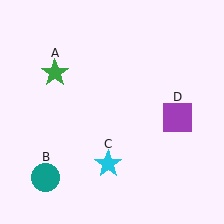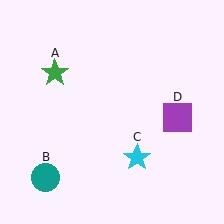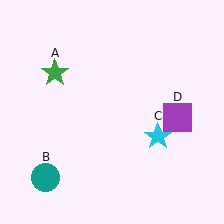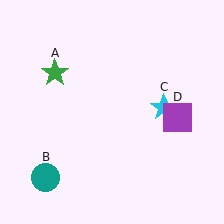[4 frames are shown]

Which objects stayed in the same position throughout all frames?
Green star (object A) and teal circle (object B) and purple square (object D) remained stationary.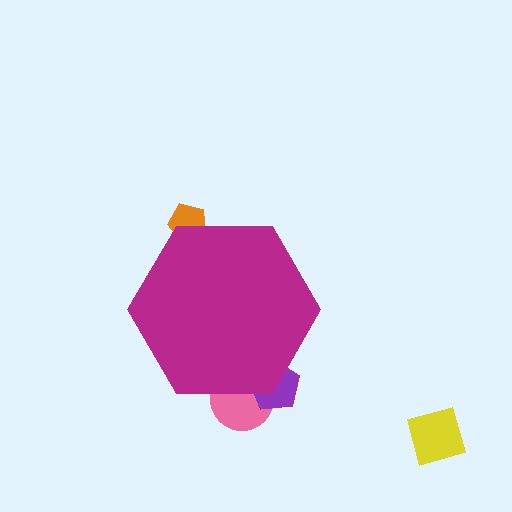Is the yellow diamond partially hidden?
No, the yellow diamond is fully visible.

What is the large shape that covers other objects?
A magenta hexagon.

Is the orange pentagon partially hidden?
Yes, the orange pentagon is partially hidden behind the magenta hexagon.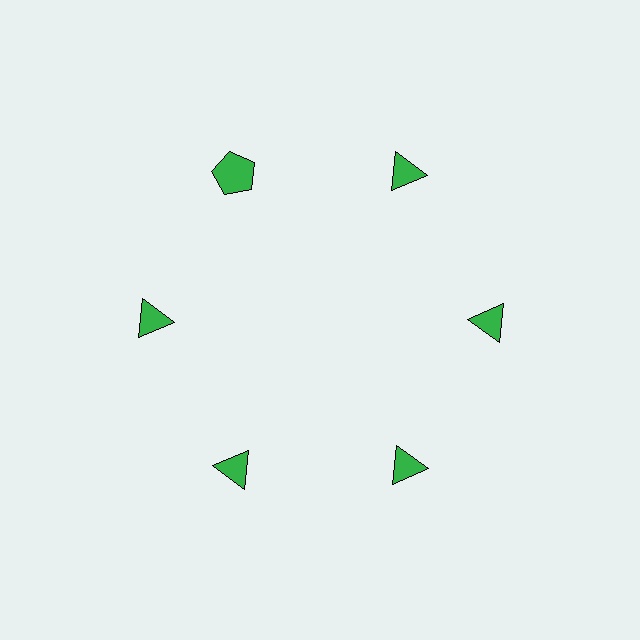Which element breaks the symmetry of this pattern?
The green pentagon at roughly the 11 o'clock position breaks the symmetry. All other shapes are green triangles.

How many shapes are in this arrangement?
There are 6 shapes arranged in a ring pattern.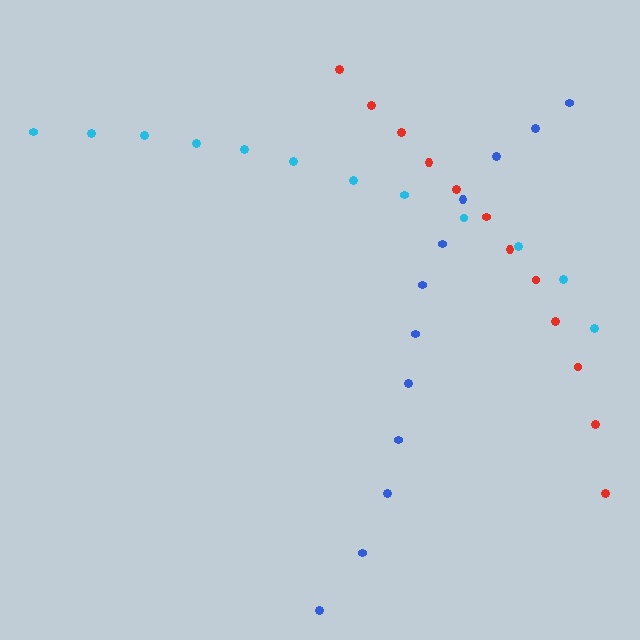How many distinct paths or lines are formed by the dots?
There are 3 distinct paths.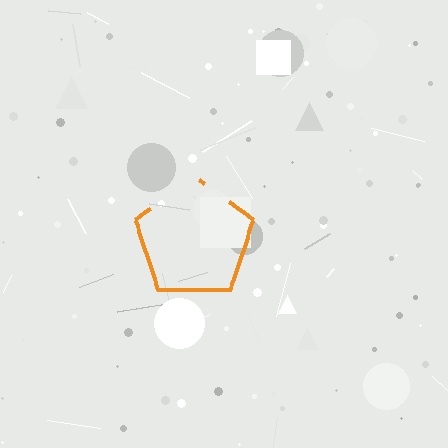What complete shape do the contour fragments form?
The contour fragments form a pentagon.